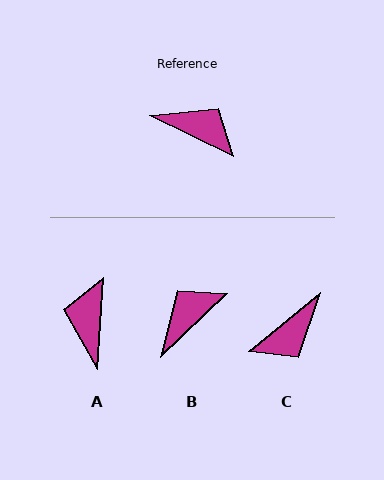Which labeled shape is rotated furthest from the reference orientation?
C, about 115 degrees away.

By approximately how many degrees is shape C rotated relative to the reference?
Approximately 115 degrees clockwise.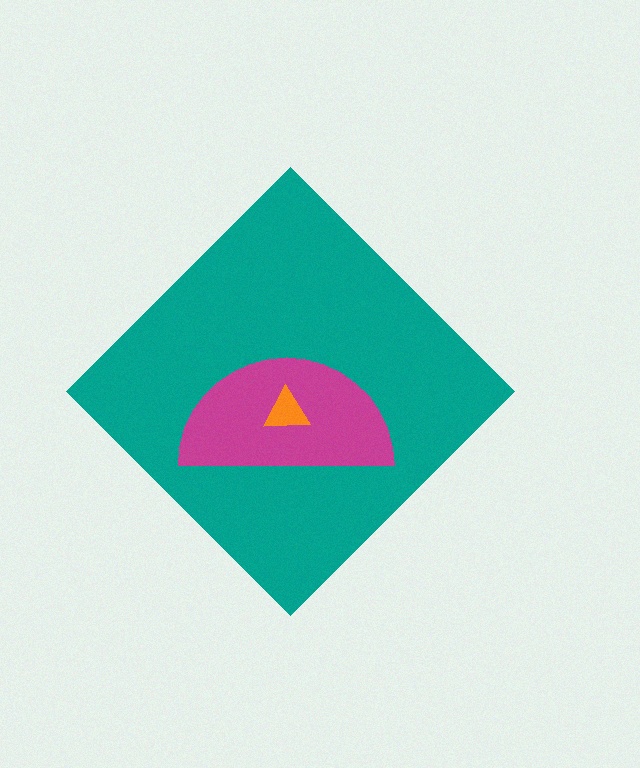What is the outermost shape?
The teal diamond.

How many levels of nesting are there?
3.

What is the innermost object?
The orange triangle.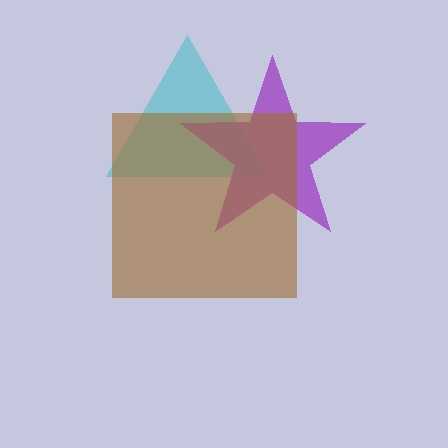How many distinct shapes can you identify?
There are 3 distinct shapes: a cyan triangle, a purple star, a brown square.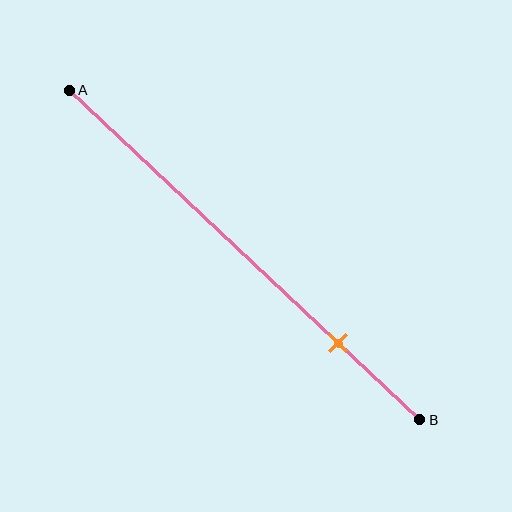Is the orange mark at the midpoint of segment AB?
No, the mark is at about 75% from A, not at the 50% midpoint.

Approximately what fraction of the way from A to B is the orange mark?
The orange mark is approximately 75% of the way from A to B.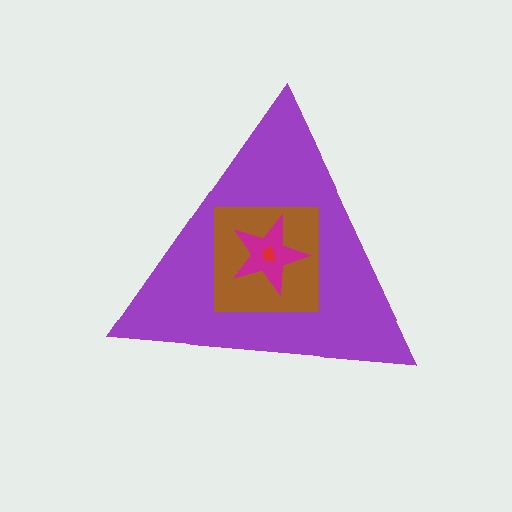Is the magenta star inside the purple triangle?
Yes.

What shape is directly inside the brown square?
The magenta star.